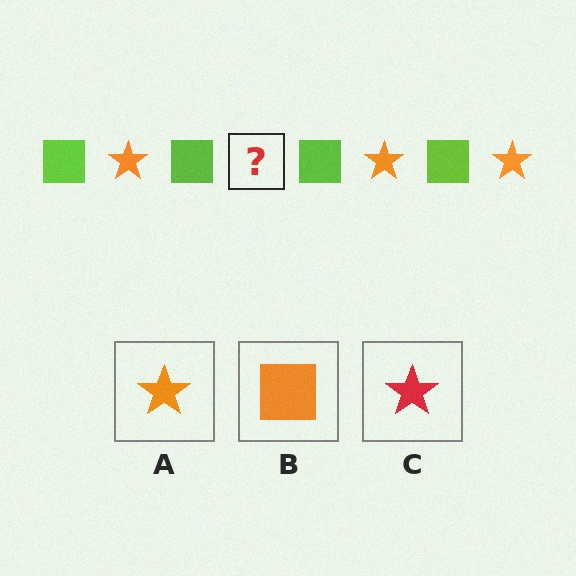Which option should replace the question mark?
Option A.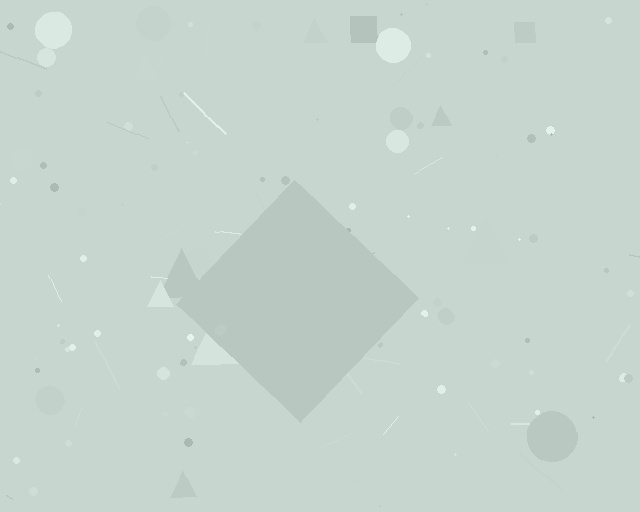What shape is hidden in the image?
A diamond is hidden in the image.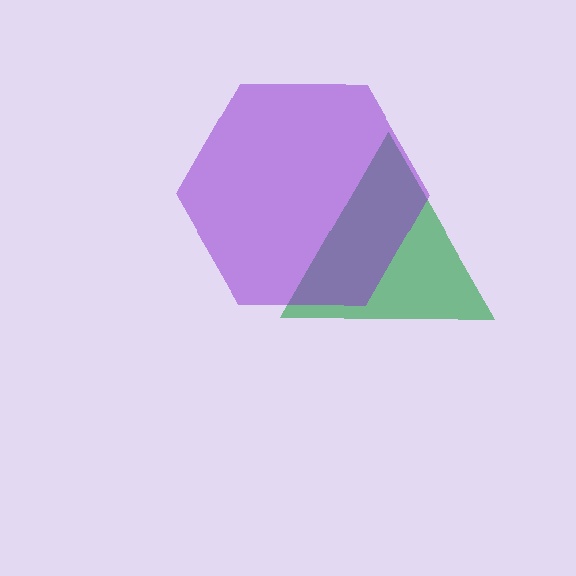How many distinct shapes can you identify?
There are 2 distinct shapes: a green triangle, a purple hexagon.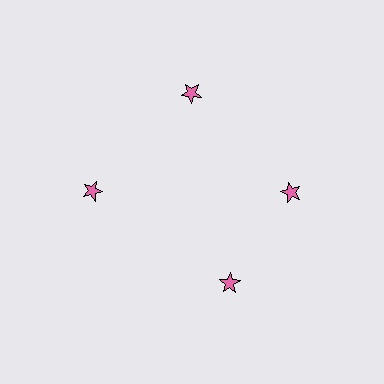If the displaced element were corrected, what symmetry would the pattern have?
It would have 4-fold rotational symmetry — the pattern would map onto itself every 90 degrees.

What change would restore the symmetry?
The symmetry would be restored by rotating it back into even spacing with its neighbors so that all 4 stars sit at equal angles and equal distance from the center.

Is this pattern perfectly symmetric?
No. The 4 pink stars are arranged in a ring, but one element near the 6 o'clock position is rotated out of alignment along the ring, breaking the 4-fold rotational symmetry.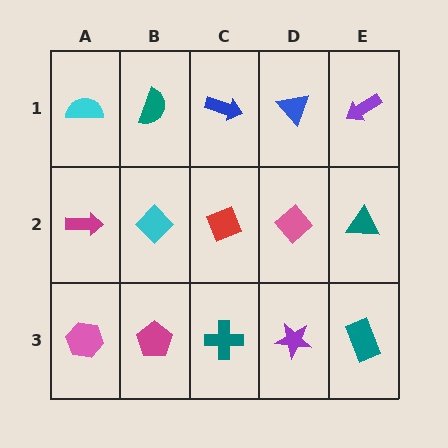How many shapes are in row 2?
5 shapes.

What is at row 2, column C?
A red diamond.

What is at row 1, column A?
A cyan semicircle.